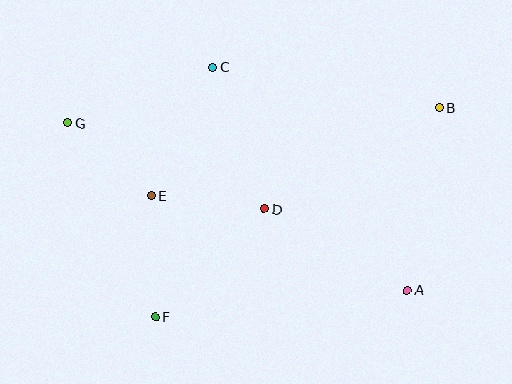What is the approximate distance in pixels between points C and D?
The distance between C and D is approximately 151 pixels.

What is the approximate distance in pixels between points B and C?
The distance between B and C is approximately 230 pixels.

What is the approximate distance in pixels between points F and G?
The distance between F and G is approximately 213 pixels.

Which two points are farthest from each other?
Points A and G are farthest from each other.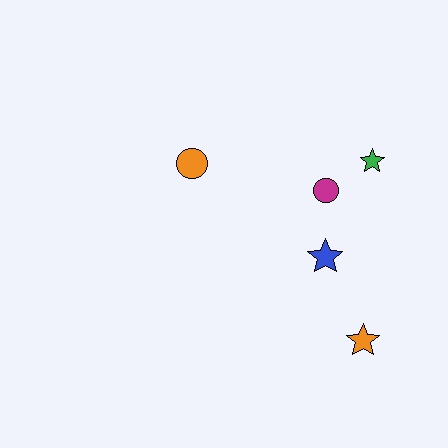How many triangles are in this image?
There are no triangles.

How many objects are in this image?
There are 5 objects.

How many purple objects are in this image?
There are no purple objects.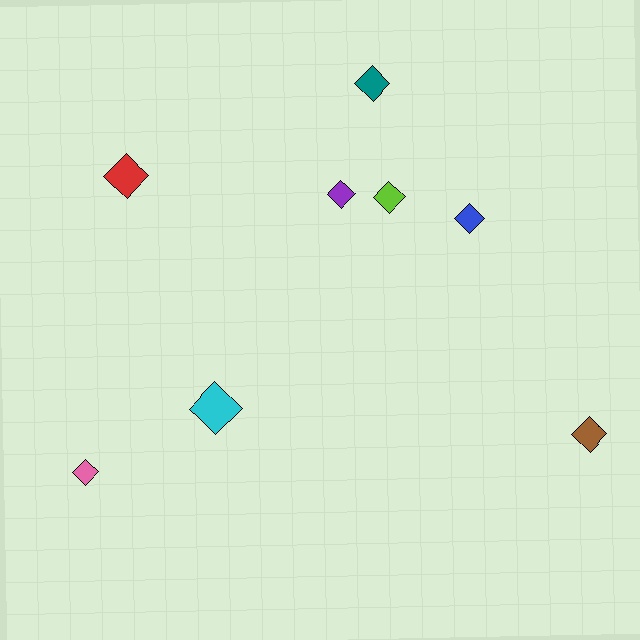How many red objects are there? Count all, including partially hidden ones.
There is 1 red object.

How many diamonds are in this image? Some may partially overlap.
There are 8 diamonds.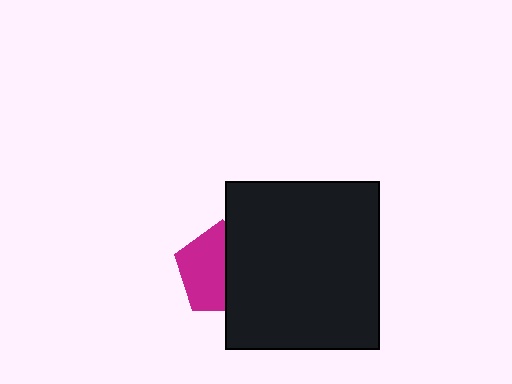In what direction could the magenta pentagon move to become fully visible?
The magenta pentagon could move left. That would shift it out from behind the black rectangle entirely.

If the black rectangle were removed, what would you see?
You would see the complete magenta pentagon.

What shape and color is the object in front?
The object in front is a black rectangle.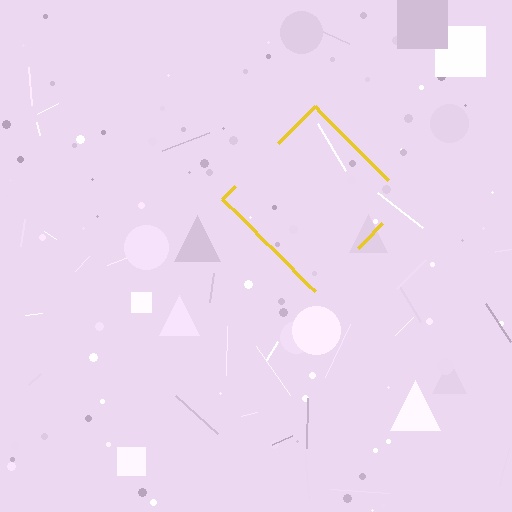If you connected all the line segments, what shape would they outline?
They would outline a diamond.